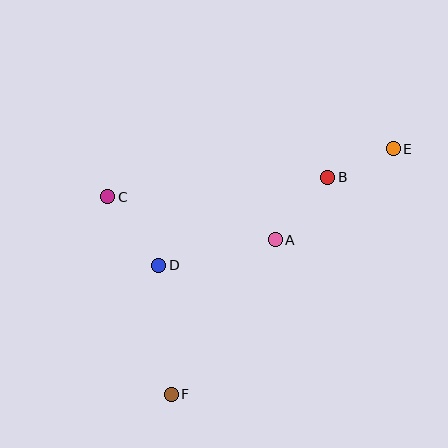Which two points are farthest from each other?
Points E and F are farthest from each other.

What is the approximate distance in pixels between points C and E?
The distance between C and E is approximately 290 pixels.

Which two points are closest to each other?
Points B and E are closest to each other.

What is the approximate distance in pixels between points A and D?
The distance between A and D is approximately 119 pixels.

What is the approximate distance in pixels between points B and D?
The distance between B and D is approximately 191 pixels.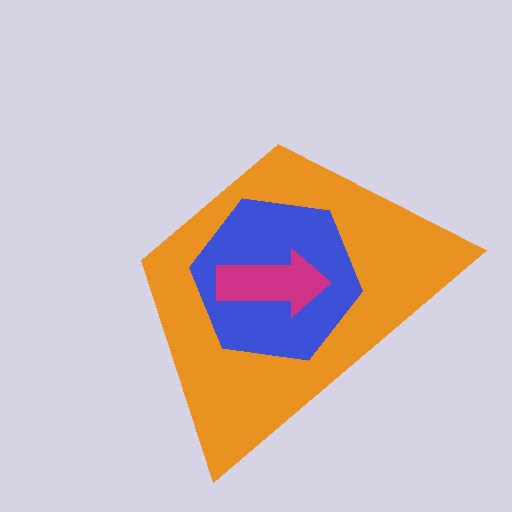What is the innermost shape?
The magenta arrow.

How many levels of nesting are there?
3.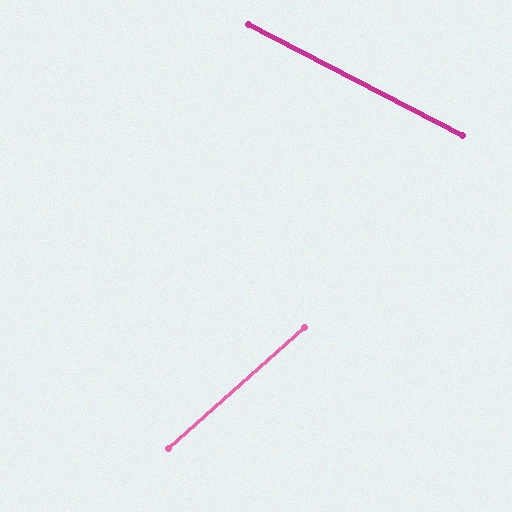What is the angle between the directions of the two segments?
Approximately 69 degrees.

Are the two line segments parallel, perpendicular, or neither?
Neither parallel nor perpendicular — they differ by about 69°.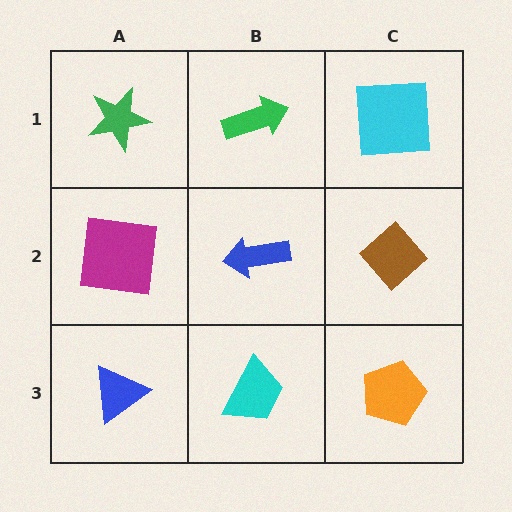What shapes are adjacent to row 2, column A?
A green star (row 1, column A), a blue triangle (row 3, column A), a blue arrow (row 2, column B).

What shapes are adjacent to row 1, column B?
A blue arrow (row 2, column B), a green star (row 1, column A), a cyan square (row 1, column C).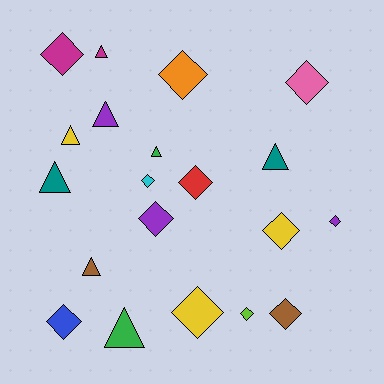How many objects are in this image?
There are 20 objects.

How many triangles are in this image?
There are 8 triangles.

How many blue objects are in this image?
There is 1 blue object.